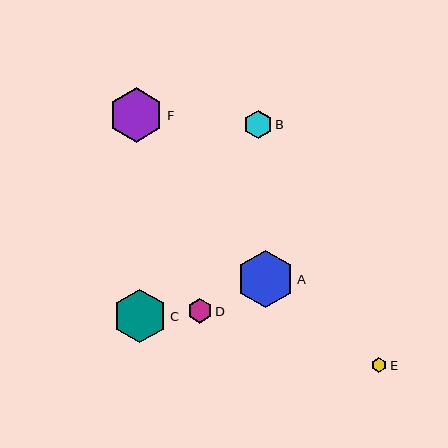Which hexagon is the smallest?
Hexagon E is the smallest with a size of approximately 15 pixels.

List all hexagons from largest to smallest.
From largest to smallest: A, F, C, B, D, E.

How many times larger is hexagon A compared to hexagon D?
Hexagon A is approximately 2.3 times the size of hexagon D.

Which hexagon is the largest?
Hexagon A is the largest with a size of approximately 57 pixels.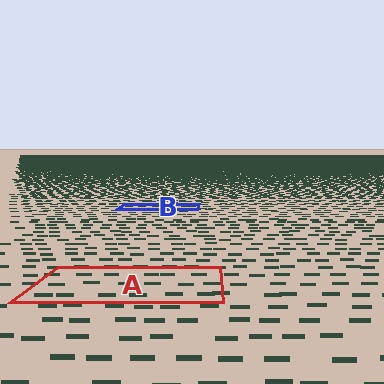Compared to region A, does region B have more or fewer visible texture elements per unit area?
Region B has more texture elements per unit area — they are packed more densely because it is farther away.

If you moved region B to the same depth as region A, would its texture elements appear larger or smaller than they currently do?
They would appear larger. At a closer depth, the same texture elements are projected at a bigger on-screen size.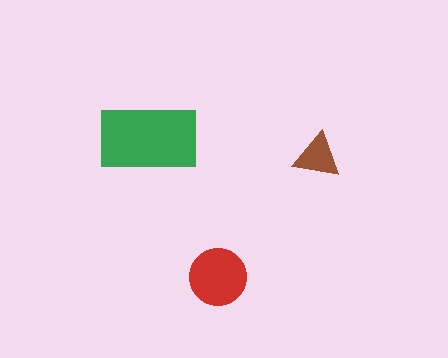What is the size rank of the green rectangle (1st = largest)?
1st.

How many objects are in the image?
There are 3 objects in the image.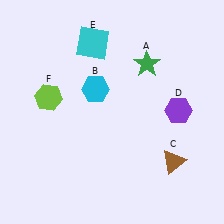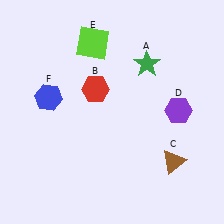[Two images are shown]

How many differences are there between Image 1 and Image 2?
There are 3 differences between the two images.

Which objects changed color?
B changed from cyan to red. E changed from cyan to lime. F changed from lime to blue.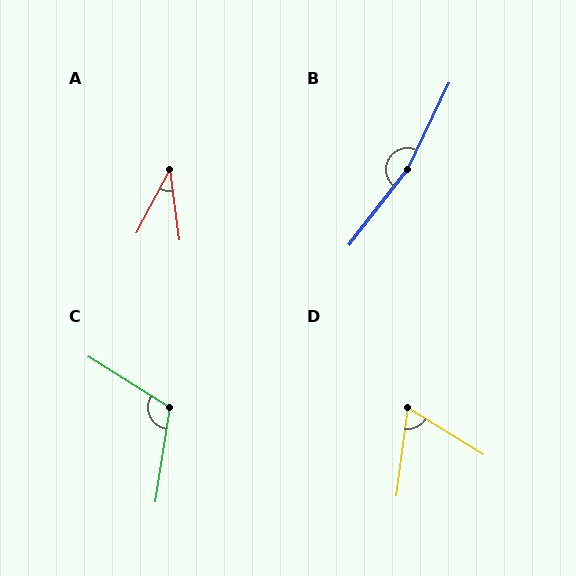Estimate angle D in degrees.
Approximately 66 degrees.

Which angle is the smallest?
A, at approximately 36 degrees.